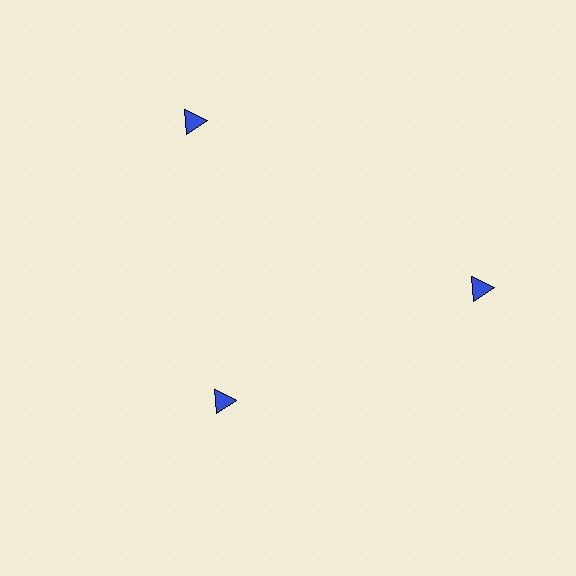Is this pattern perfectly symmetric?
No. The 3 blue triangles are arranged in a ring, but one element near the 7 o'clock position is pulled inward toward the center, breaking the 3-fold rotational symmetry.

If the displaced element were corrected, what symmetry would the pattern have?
It would have 3-fold rotational symmetry — the pattern would map onto itself every 120 degrees.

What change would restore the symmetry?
The symmetry would be restored by moving it outward, back onto the ring so that all 3 triangles sit at equal angles and equal distance from the center.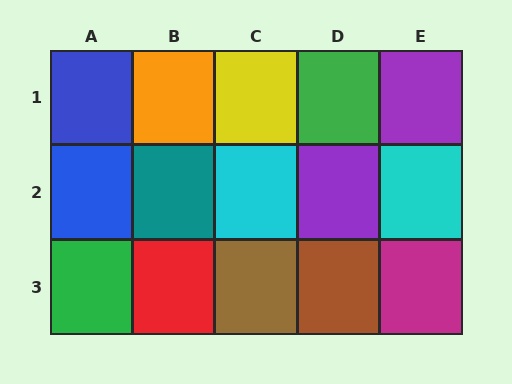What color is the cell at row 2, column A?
Blue.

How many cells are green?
2 cells are green.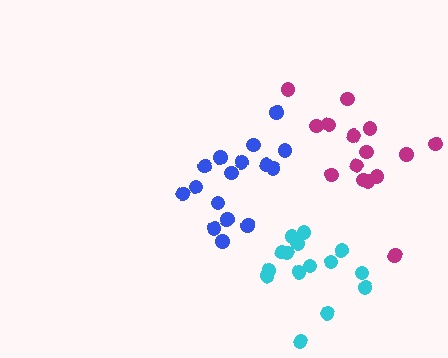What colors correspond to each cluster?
The clusters are colored: blue, cyan, magenta.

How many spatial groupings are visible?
There are 3 spatial groupings.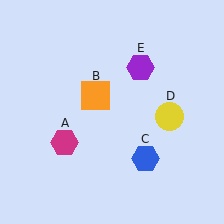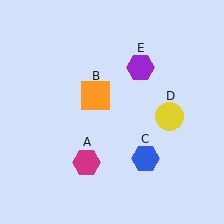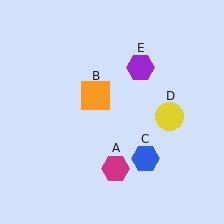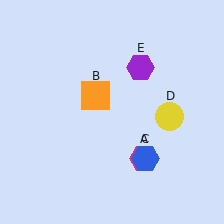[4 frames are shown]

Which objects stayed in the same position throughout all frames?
Orange square (object B) and blue hexagon (object C) and yellow circle (object D) and purple hexagon (object E) remained stationary.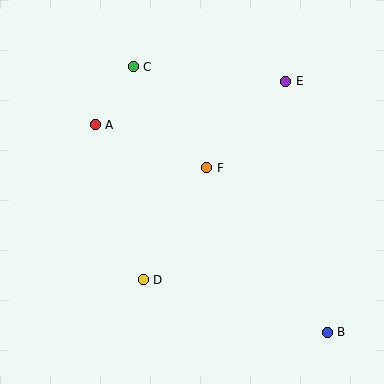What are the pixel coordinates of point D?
Point D is at (143, 280).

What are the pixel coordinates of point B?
Point B is at (327, 332).